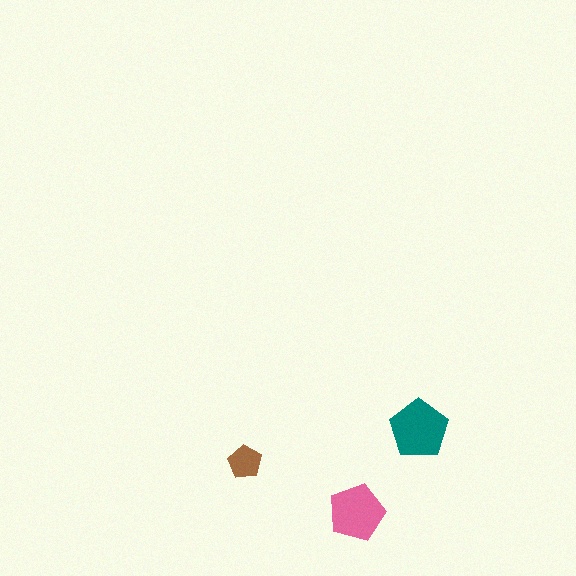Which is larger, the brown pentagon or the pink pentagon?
The pink one.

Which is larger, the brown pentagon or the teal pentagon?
The teal one.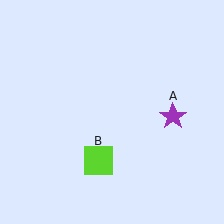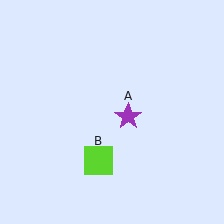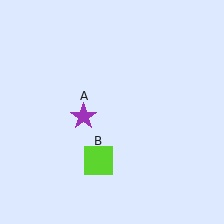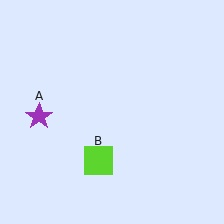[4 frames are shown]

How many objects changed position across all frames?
1 object changed position: purple star (object A).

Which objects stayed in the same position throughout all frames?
Lime square (object B) remained stationary.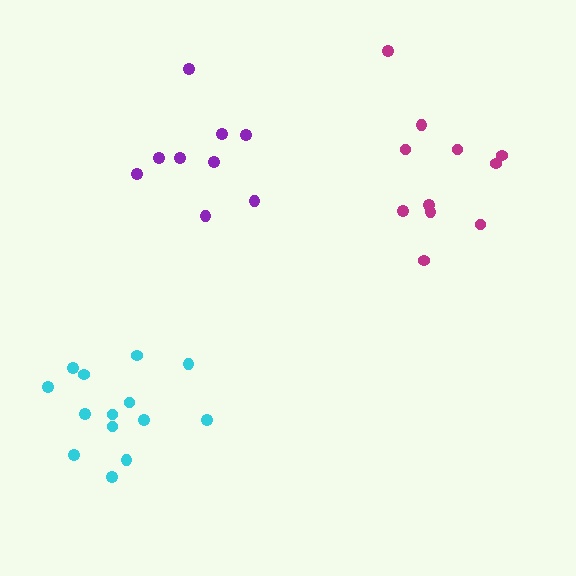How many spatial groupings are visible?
There are 3 spatial groupings.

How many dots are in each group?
Group 1: 9 dots, Group 2: 14 dots, Group 3: 11 dots (34 total).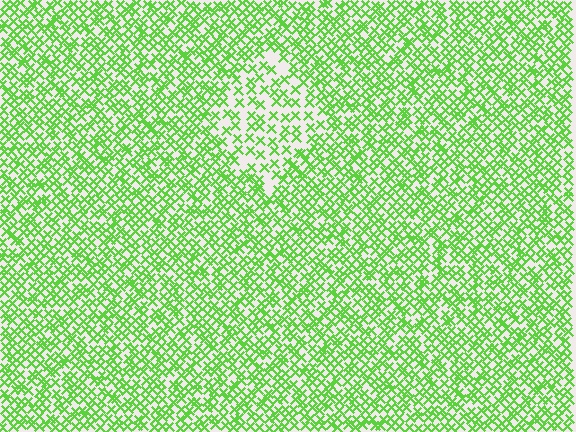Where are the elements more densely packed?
The elements are more densely packed outside the diamond boundary.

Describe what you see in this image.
The image contains small lime elements arranged at two different densities. A diamond-shaped region is visible where the elements are less densely packed than the surrounding area.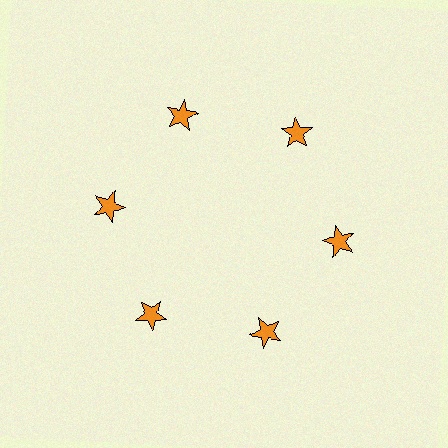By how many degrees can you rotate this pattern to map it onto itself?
The pattern maps onto itself every 60 degrees of rotation.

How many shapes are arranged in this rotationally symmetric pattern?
There are 6 shapes, arranged in 6 groups of 1.